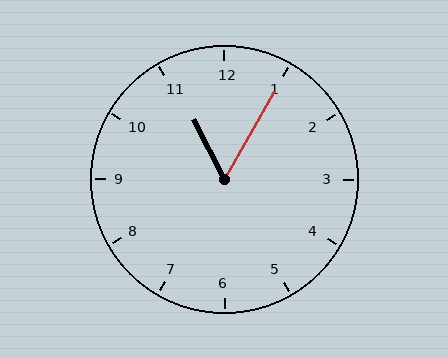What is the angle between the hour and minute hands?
Approximately 58 degrees.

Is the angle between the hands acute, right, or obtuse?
It is acute.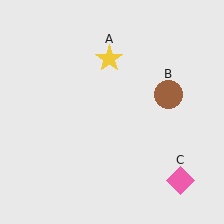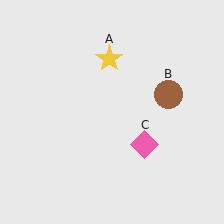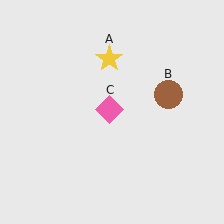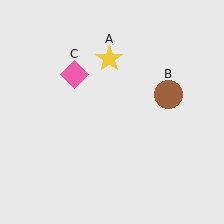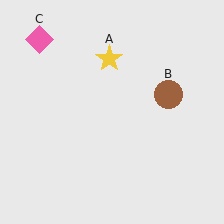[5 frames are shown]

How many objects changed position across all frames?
1 object changed position: pink diamond (object C).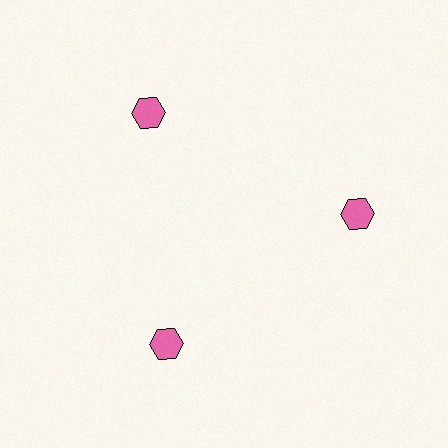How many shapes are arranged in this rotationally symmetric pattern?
There are 3 shapes, arranged in 3 groups of 1.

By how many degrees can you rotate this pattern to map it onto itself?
The pattern maps onto itself every 120 degrees of rotation.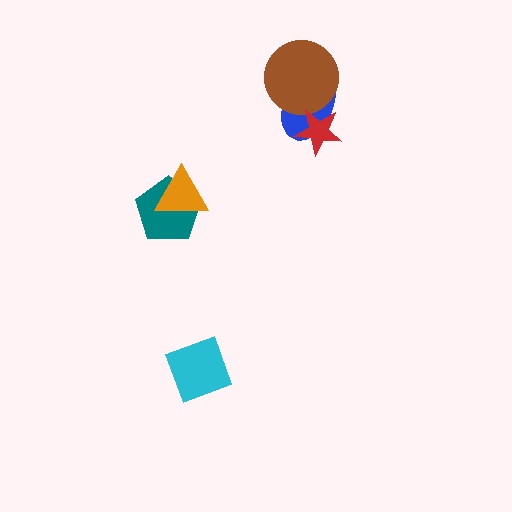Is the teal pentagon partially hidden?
Yes, it is partially covered by another shape.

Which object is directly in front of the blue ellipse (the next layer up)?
The brown circle is directly in front of the blue ellipse.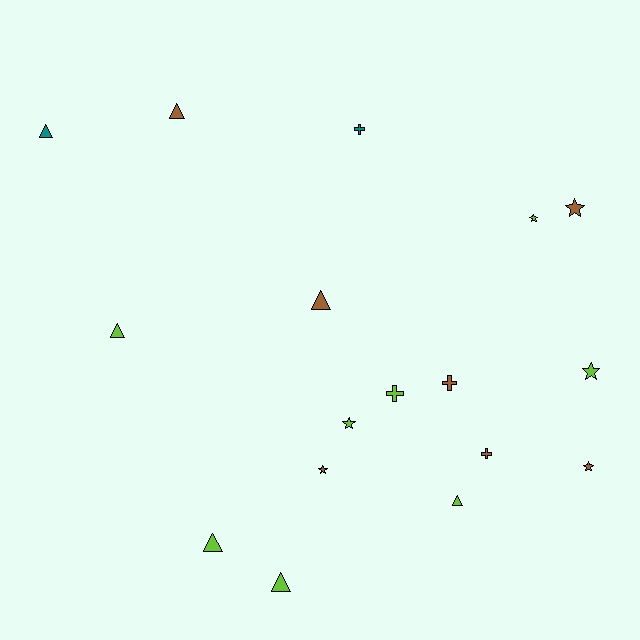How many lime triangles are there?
There are 4 lime triangles.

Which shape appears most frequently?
Triangle, with 7 objects.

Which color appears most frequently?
Lime, with 8 objects.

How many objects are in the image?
There are 17 objects.